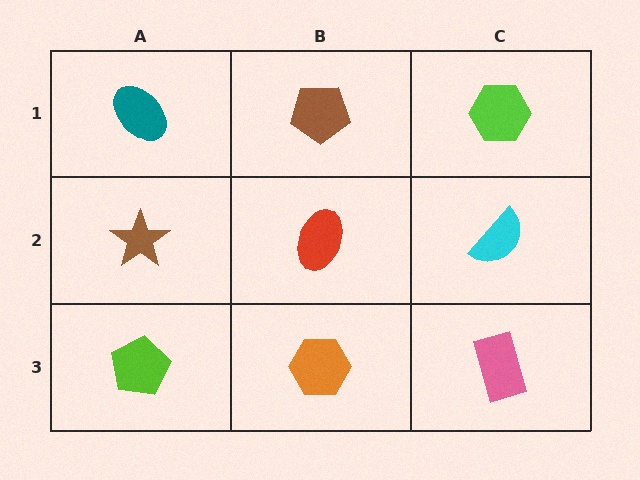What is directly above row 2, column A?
A teal ellipse.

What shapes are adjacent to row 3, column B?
A red ellipse (row 2, column B), a lime pentagon (row 3, column A), a pink rectangle (row 3, column C).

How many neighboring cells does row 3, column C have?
2.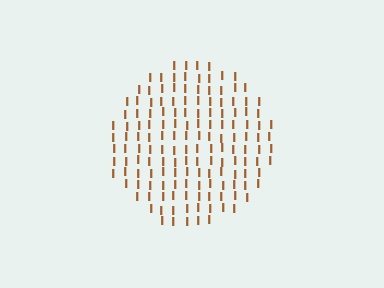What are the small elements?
The small elements are letter I's.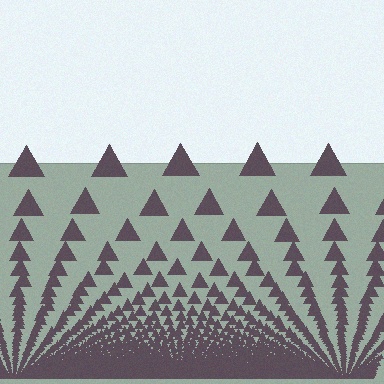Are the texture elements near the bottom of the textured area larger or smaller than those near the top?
Smaller. The gradient is inverted — elements near the bottom are smaller and denser.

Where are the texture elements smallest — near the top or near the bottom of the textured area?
Near the bottom.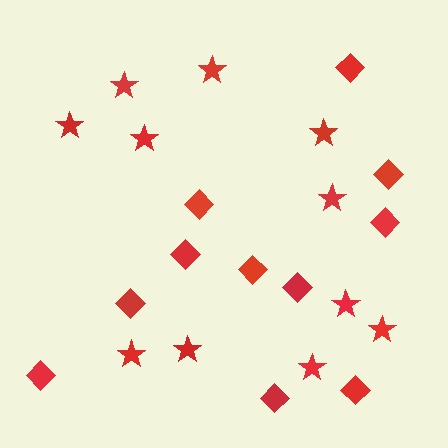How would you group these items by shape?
There are 2 groups: one group of stars (11) and one group of diamonds (11).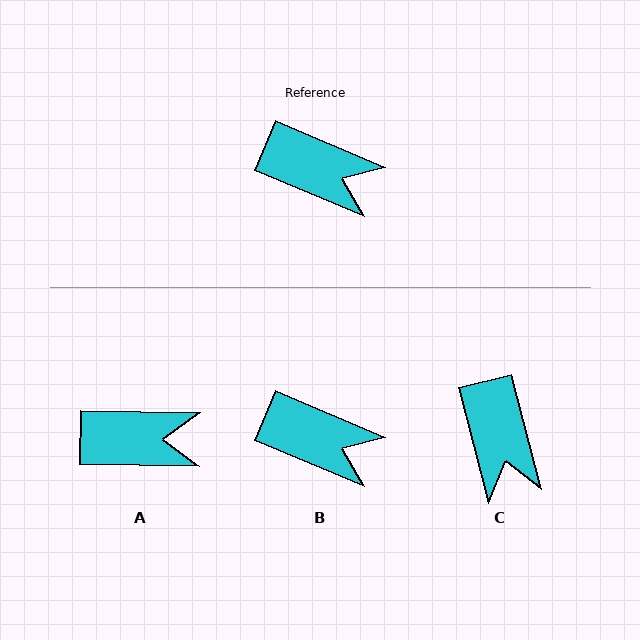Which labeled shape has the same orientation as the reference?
B.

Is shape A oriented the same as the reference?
No, it is off by about 22 degrees.